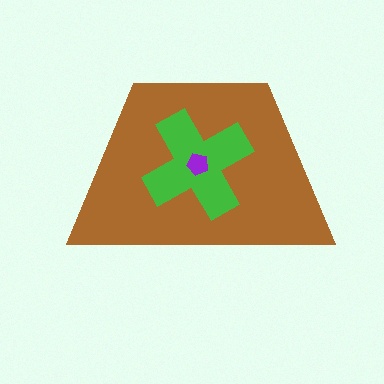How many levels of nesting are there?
3.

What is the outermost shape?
The brown trapezoid.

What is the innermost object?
The purple pentagon.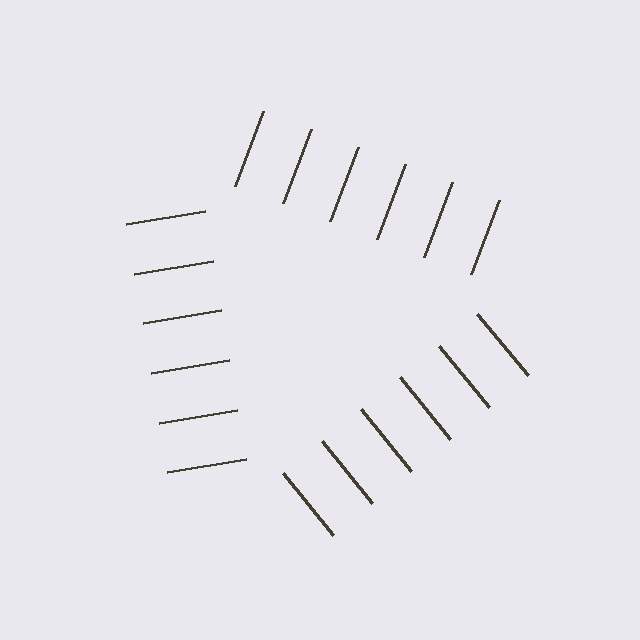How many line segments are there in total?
18 — 6 along each of the 3 edges.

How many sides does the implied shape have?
3 sides — the line-ends trace a triangle.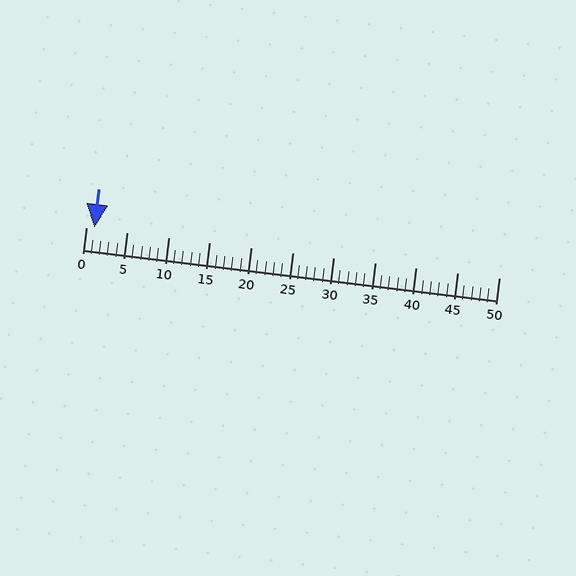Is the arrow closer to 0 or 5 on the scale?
The arrow is closer to 0.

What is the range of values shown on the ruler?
The ruler shows values from 0 to 50.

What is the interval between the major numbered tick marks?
The major tick marks are spaced 5 units apart.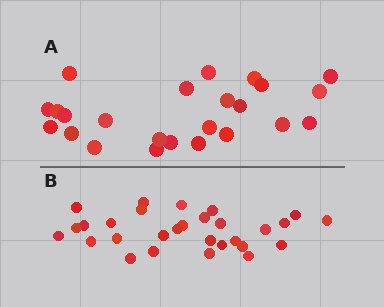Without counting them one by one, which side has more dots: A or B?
Region B (the bottom region) has more dots.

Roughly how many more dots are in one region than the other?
Region B has about 5 more dots than region A.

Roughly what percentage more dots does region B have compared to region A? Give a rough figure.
About 20% more.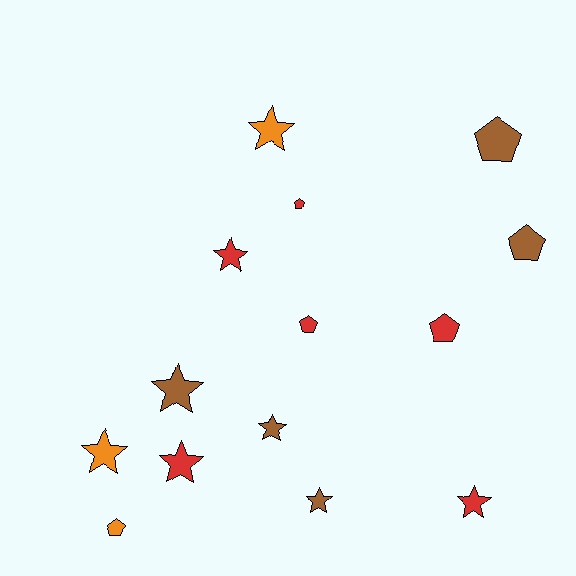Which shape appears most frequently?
Star, with 8 objects.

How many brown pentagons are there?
There are 2 brown pentagons.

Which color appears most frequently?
Red, with 6 objects.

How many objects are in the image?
There are 14 objects.